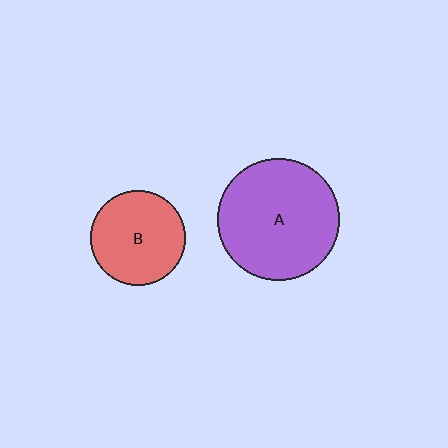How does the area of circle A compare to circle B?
Approximately 1.7 times.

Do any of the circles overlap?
No, none of the circles overlap.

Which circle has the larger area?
Circle A (purple).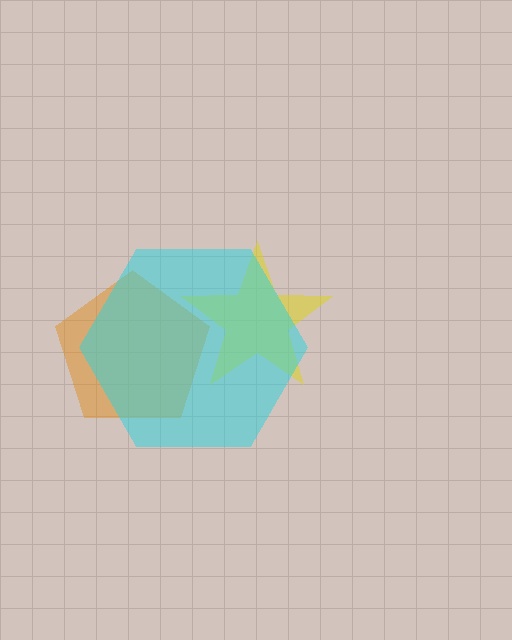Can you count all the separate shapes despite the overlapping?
Yes, there are 3 separate shapes.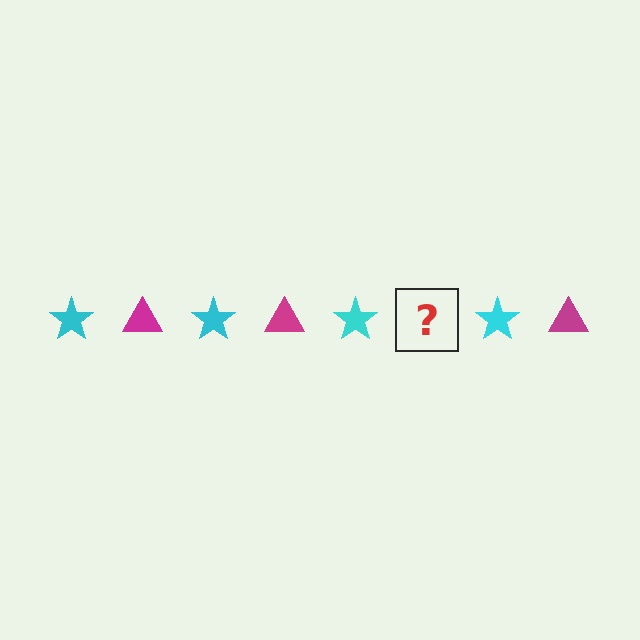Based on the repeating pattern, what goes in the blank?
The blank should be a magenta triangle.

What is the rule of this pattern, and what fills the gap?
The rule is that the pattern alternates between cyan star and magenta triangle. The gap should be filled with a magenta triangle.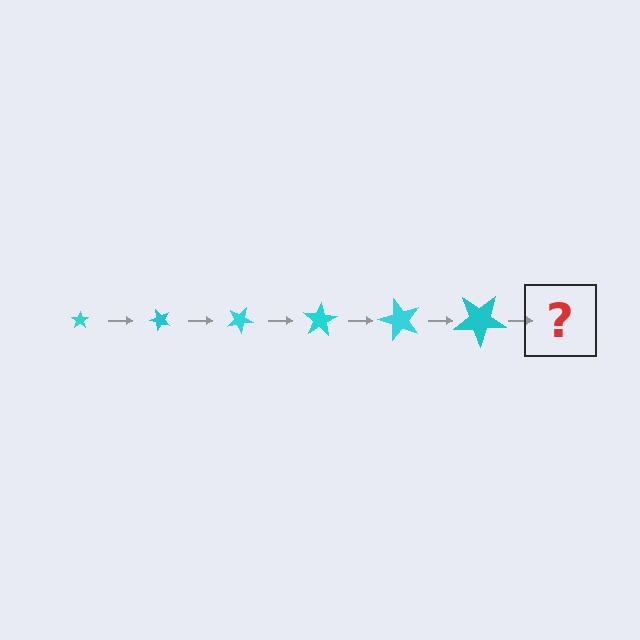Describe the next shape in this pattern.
It should be a star, larger than the previous one and rotated 300 degrees from the start.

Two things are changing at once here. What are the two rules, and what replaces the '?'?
The two rules are that the star grows larger each step and it rotates 50 degrees each step. The '?' should be a star, larger than the previous one and rotated 300 degrees from the start.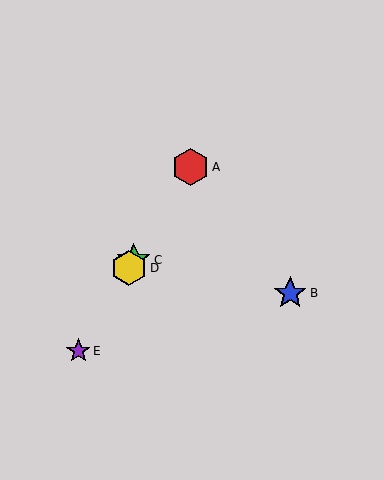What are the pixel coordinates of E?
Object E is at (78, 351).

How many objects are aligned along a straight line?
4 objects (A, C, D, E) are aligned along a straight line.